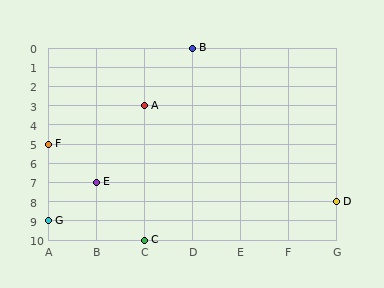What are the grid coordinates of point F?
Point F is at grid coordinates (A, 5).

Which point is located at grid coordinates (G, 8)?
Point D is at (G, 8).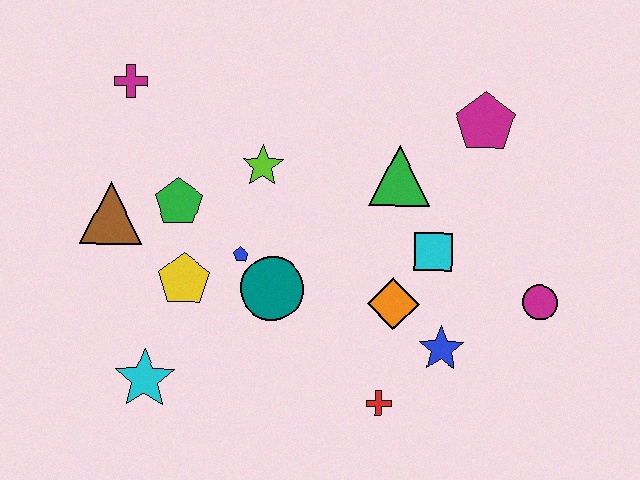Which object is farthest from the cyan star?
The magenta pentagon is farthest from the cyan star.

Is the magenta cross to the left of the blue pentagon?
Yes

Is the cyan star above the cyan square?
No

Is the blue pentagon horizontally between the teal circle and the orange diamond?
No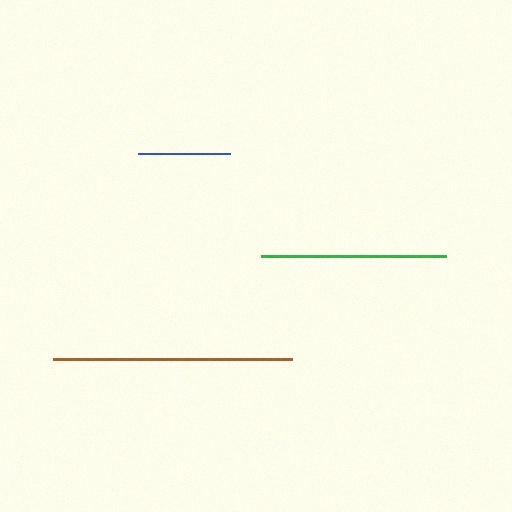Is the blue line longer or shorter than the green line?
The green line is longer than the blue line.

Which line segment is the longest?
The brown line is the longest at approximately 240 pixels.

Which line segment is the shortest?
The blue line is the shortest at approximately 92 pixels.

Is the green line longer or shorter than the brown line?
The brown line is longer than the green line.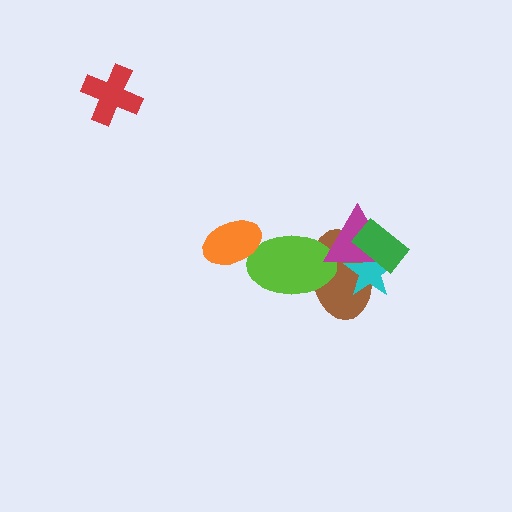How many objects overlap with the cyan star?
3 objects overlap with the cyan star.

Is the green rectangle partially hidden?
No, no other shape covers it.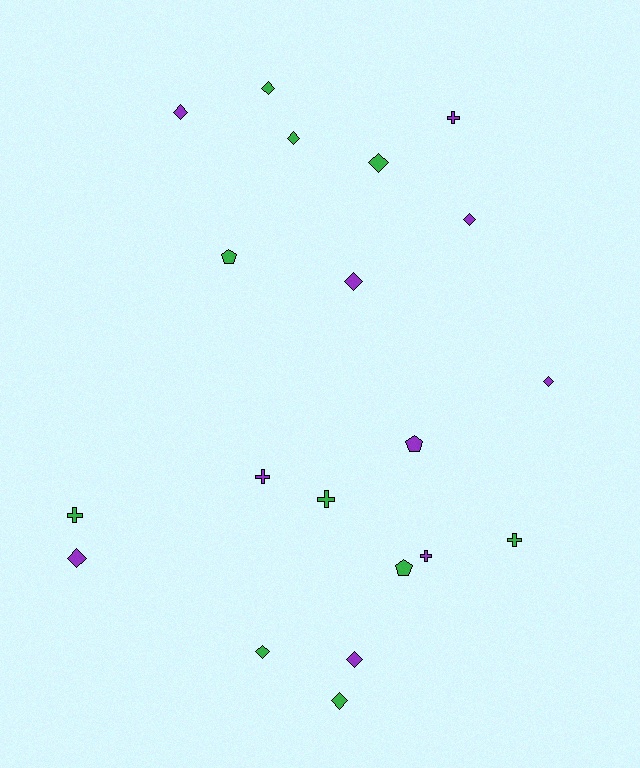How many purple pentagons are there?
There is 1 purple pentagon.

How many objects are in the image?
There are 20 objects.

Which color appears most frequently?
Green, with 10 objects.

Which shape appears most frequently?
Diamond, with 11 objects.